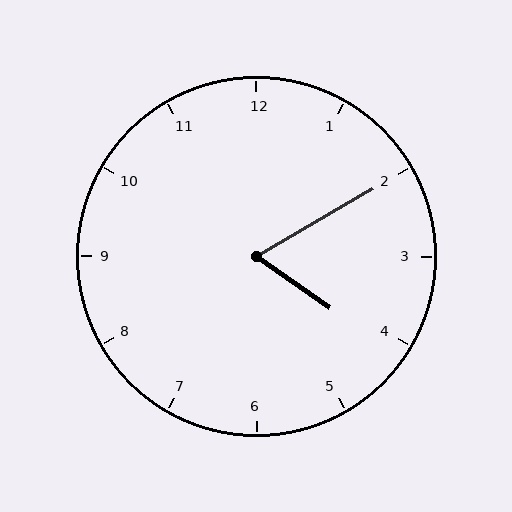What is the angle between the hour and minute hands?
Approximately 65 degrees.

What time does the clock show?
4:10.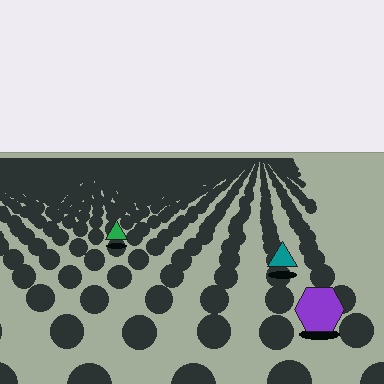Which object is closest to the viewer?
The purple hexagon is closest. The texture marks near it are larger and more spread out.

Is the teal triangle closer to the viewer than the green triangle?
Yes. The teal triangle is closer — you can tell from the texture gradient: the ground texture is coarser near it.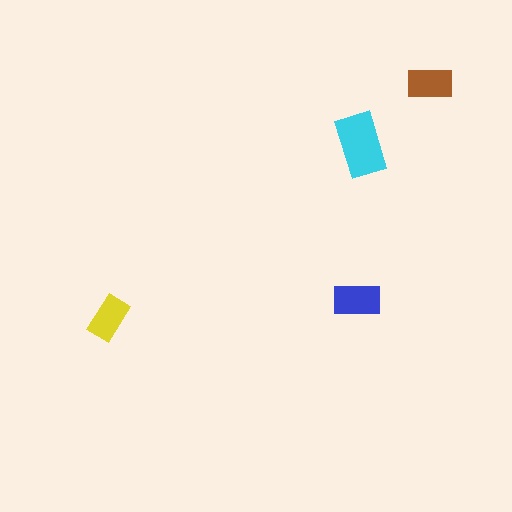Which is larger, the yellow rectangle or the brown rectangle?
The brown one.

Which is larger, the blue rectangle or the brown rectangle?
The blue one.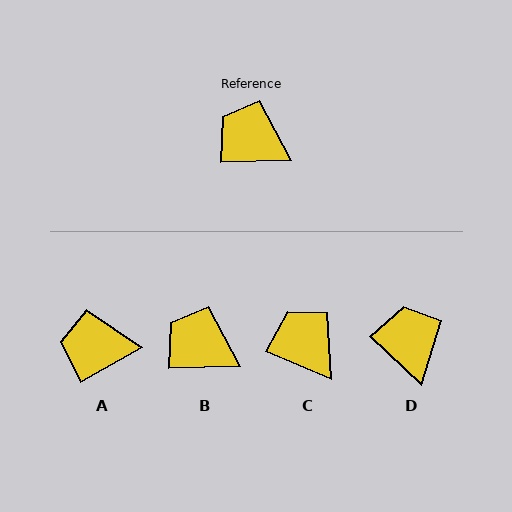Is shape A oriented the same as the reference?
No, it is off by about 28 degrees.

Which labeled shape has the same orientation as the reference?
B.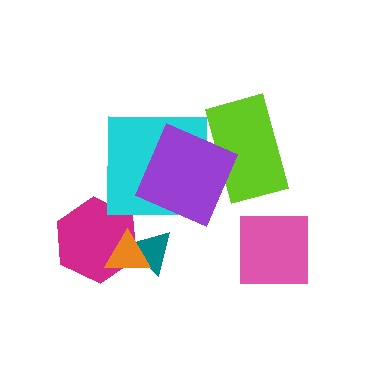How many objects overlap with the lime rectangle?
1 object overlaps with the lime rectangle.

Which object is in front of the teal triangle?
The orange triangle is in front of the teal triangle.